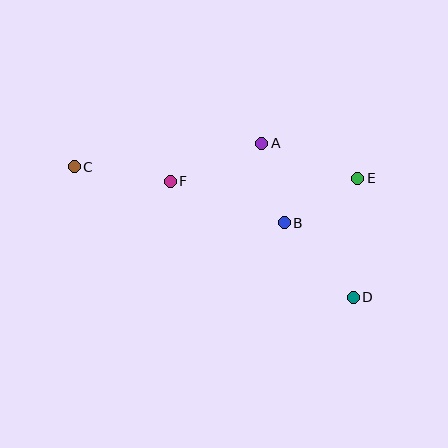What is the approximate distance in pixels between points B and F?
The distance between B and F is approximately 121 pixels.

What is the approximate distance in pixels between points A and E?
The distance between A and E is approximately 102 pixels.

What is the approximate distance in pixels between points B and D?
The distance between B and D is approximately 102 pixels.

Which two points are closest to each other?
Points A and B are closest to each other.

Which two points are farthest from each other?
Points C and D are farthest from each other.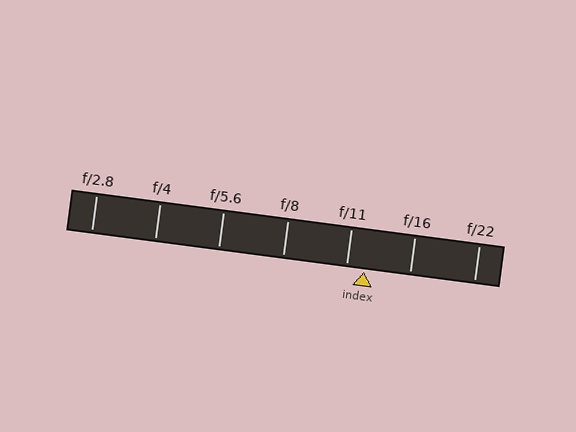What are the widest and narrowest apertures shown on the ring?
The widest aperture shown is f/2.8 and the narrowest is f/22.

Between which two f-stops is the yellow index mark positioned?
The index mark is between f/11 and f/16.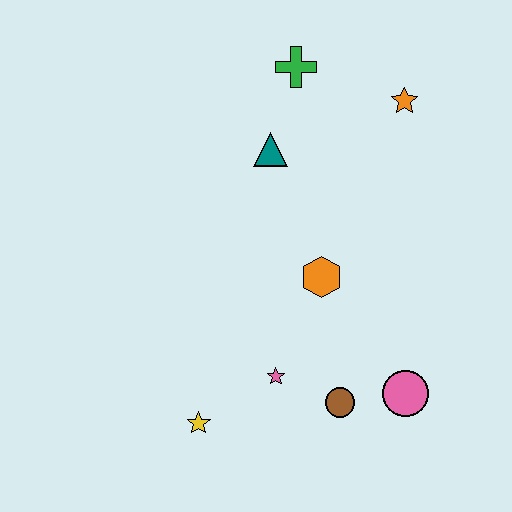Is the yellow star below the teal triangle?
Yes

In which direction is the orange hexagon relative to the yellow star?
The orange hexagon is above the yellow star.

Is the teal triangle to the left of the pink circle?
Yes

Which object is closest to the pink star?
The brown circle is closest to the pink star.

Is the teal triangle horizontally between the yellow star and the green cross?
Yes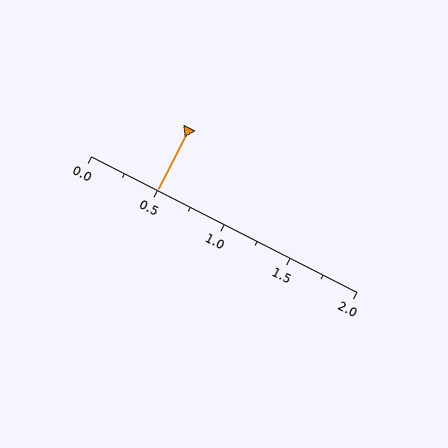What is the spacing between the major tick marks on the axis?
The major ticks are spaced 0.5 apart.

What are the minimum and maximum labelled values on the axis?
The axis runs from 0.0 to 2.0.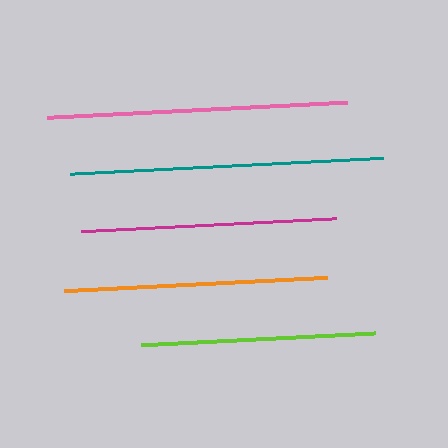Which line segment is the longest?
The teal line is the longest at approximately 313 pixels.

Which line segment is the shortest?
The lime line is the shortest at approximately 234 pixels.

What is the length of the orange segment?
The orange segment is approximately 264 pixels long.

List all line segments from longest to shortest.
From longest to shortest: teal, pink, orange, magenta, lime.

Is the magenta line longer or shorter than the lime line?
The magenta line is longer than the lime line.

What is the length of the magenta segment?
The magenta segment is approximately 255 pixels long.